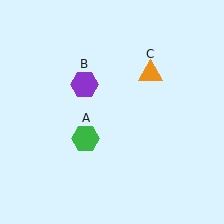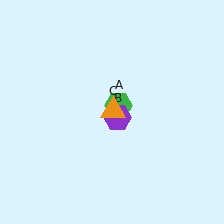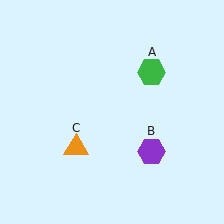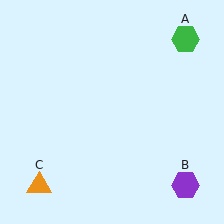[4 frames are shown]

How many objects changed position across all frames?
3 objects changed position: green hexagon (object A), purple hexagon (object B), orange triangle (object C).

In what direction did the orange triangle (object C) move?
The orange triangle (object C) moved down and to the left.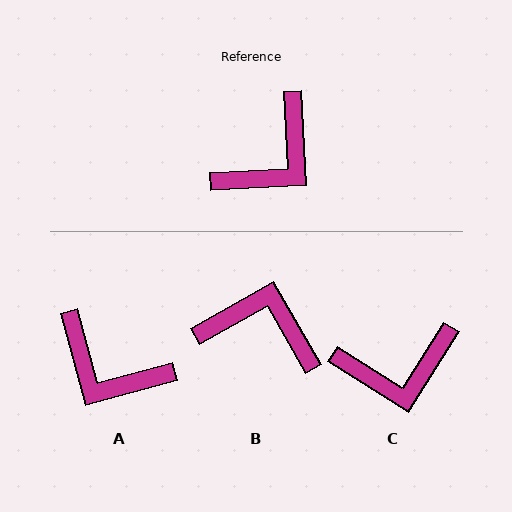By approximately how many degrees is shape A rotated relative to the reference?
Approximately 78 degrees clockwise.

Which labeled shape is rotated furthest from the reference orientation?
B, about 117 degrees away.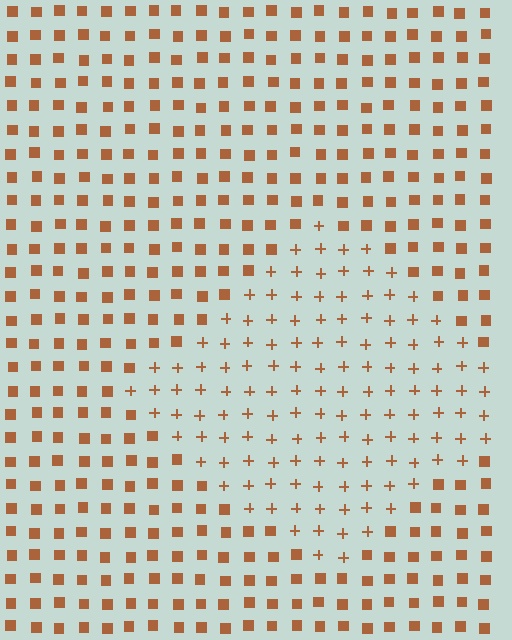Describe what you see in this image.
The image is filled with small brown elements arranged in a uniform grid. A diamond-shaped region contains plus signs, while the surrounding area contains squares. The boundary is defined purely by the change in element shape.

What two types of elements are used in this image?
The image uses plus signs inside the diamond region and squares outside it.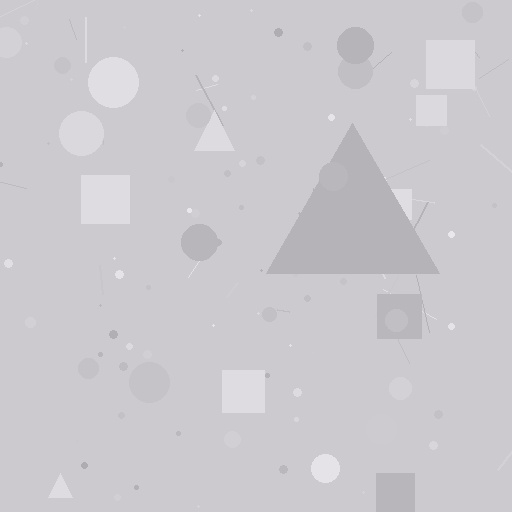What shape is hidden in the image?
A triangle is hidden in the image.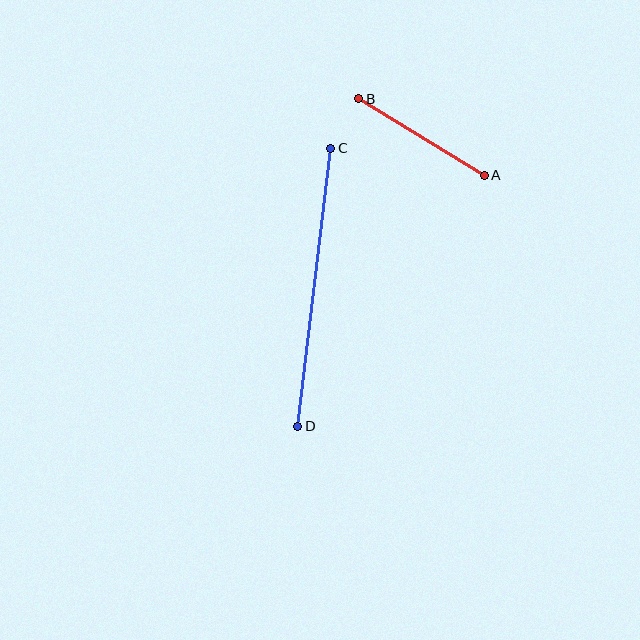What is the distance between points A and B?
The distance is approximately 147 pixels.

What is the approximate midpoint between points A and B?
The midpoint is at approximately (421, 137) pixels.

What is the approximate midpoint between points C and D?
The midpoint is at approximately (314, 287) pixels.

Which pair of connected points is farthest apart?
Points C and D are farthest apart.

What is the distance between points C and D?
The distance is approximately 280 pixels.